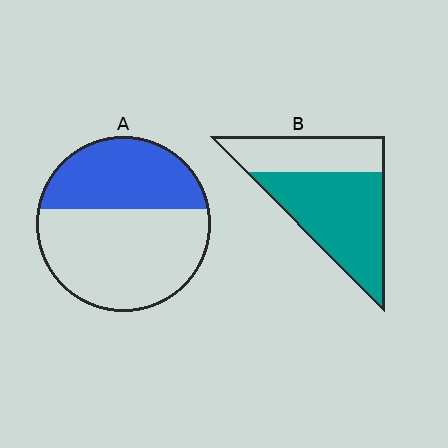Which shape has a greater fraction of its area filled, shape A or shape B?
Shape B.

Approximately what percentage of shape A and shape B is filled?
A is approximately 40% and B is approximately 65%.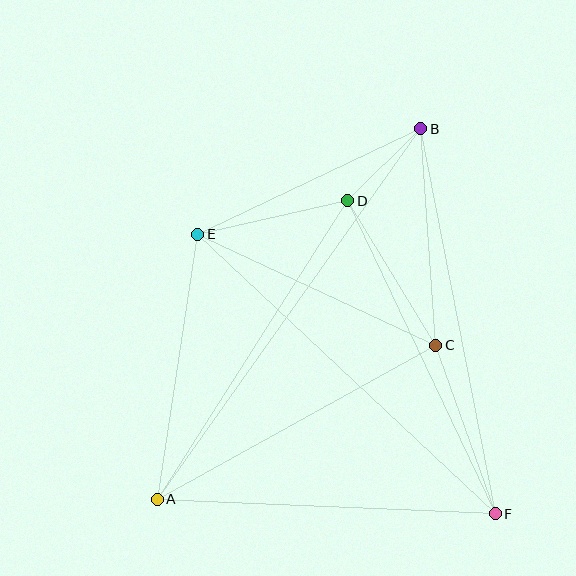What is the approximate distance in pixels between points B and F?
The distance between B and F is approximately 392 pixels.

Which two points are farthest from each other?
Points A and B are farthest from each other.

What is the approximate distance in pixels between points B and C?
The distance between B and C is approximately 217 pixels.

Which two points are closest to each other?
Points B and D are closest to each other.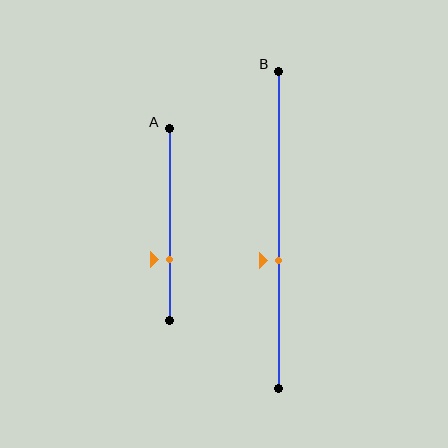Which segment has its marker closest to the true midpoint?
Segment B has its marker closest to the true midpoint.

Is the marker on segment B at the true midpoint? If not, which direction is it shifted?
No, the marker on segment B is shifted downward by about 10% of the segment length.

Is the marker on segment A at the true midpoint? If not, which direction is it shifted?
No, the marker on segment A is shifted downward by about 18% of the segment length.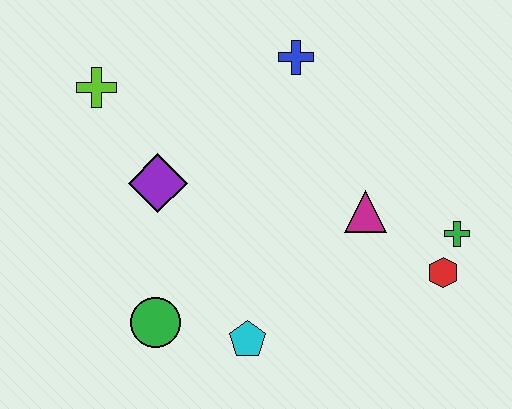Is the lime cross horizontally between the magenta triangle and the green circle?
No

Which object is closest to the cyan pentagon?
The green circle is closest to the cyan pentagon.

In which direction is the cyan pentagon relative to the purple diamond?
The cyan pentagon is below the purple diamond.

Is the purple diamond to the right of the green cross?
No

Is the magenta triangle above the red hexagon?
Yes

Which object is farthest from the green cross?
The lime cross is farthest from the green cross.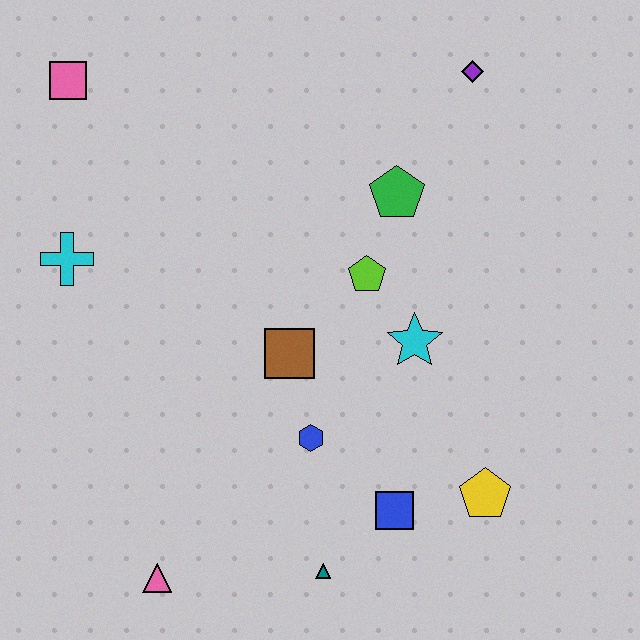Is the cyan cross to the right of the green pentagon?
No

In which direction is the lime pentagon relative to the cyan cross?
The lime pentagon is to the right of the cyan cross.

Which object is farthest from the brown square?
The pink square is farthest from the brown square.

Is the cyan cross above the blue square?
Yes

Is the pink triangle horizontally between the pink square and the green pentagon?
Yes